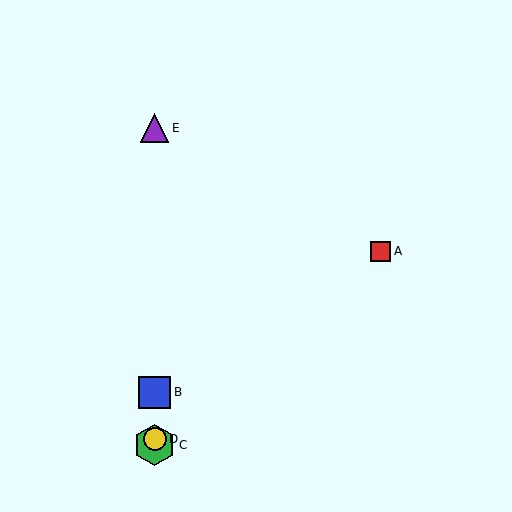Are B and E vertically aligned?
Yes, both are at x≈155.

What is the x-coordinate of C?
Object C is at x≈155.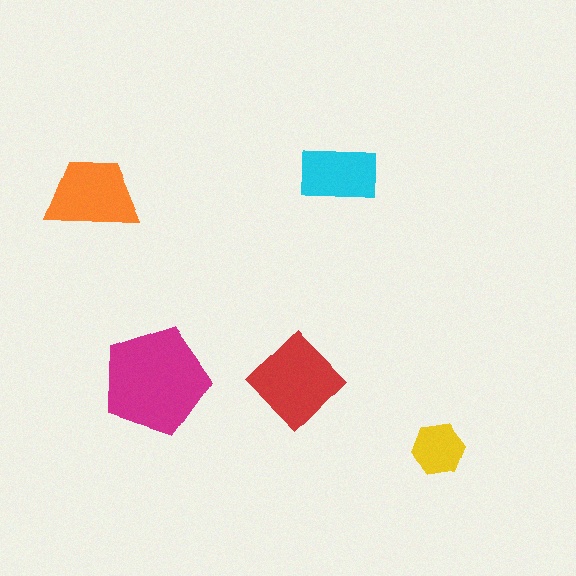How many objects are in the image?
There are 5 objects in the image.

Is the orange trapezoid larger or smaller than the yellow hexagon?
Larger.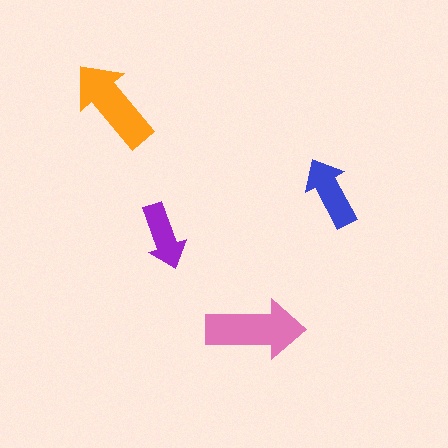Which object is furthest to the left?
The orange arrow is leftmost.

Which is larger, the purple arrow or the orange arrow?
The orange one.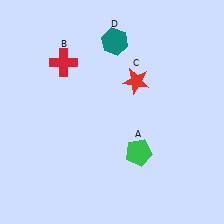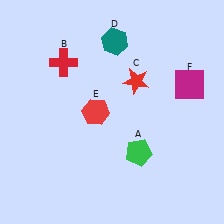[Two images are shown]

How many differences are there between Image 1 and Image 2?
There are 2 differences between the two images.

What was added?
A red hexagon (E), a magenta square (F) were added in Image 2.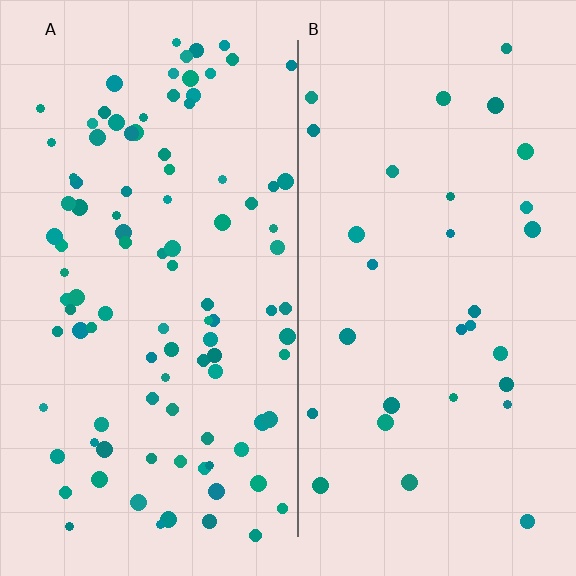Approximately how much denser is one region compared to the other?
Approximately 3.2× — region A over region B.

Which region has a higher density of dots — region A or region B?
A (the left).